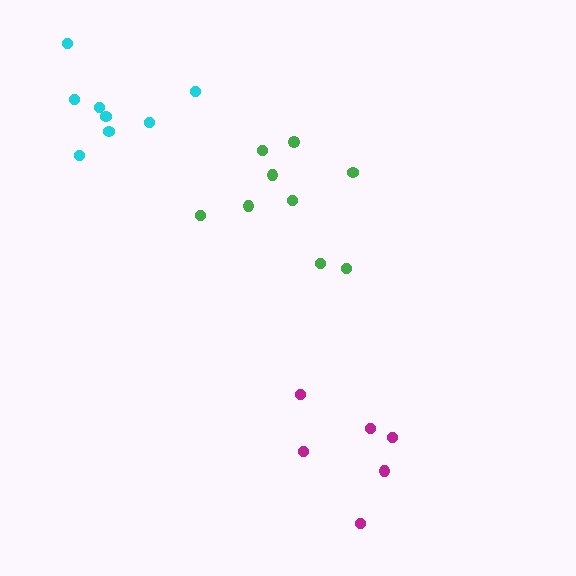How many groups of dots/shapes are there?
There are 3 groups.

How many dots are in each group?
Group 1: 9 dots, Group 2: 6 dots, Group 3: 8 dots (23 total).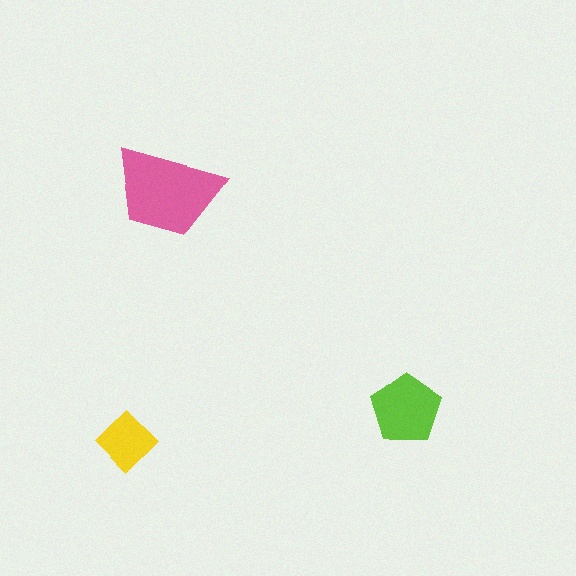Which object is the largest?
The pink trapezoid.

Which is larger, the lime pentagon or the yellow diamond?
The lime pentagon.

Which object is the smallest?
The yellow diamond.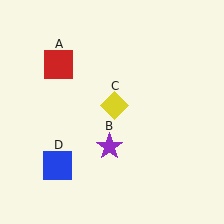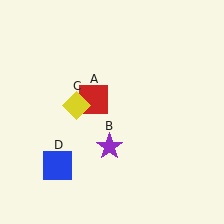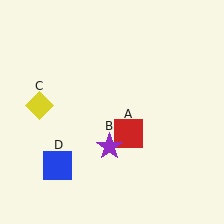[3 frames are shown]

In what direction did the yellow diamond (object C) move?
The yellow diamond (object C) moved left.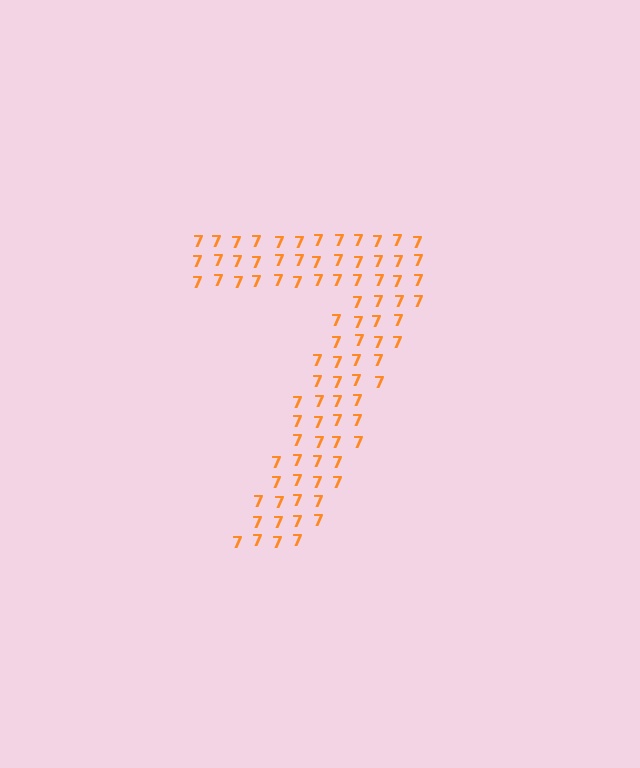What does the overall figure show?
The overall figure shows the digit 7.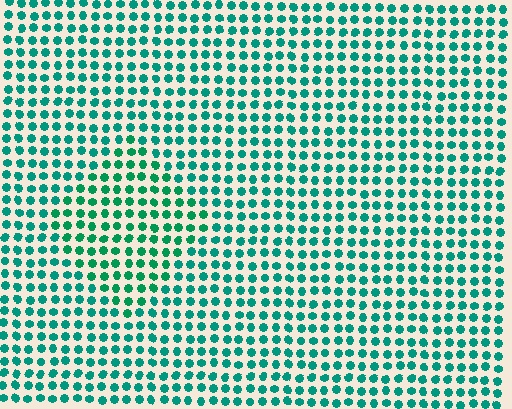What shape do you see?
I see a diamond.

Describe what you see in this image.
The image is filled with small teal elements in a uniform arrangement. A diamond-shaped region is visible where the elements are tinted to a slightly different hue, forming a subtle color boundary.